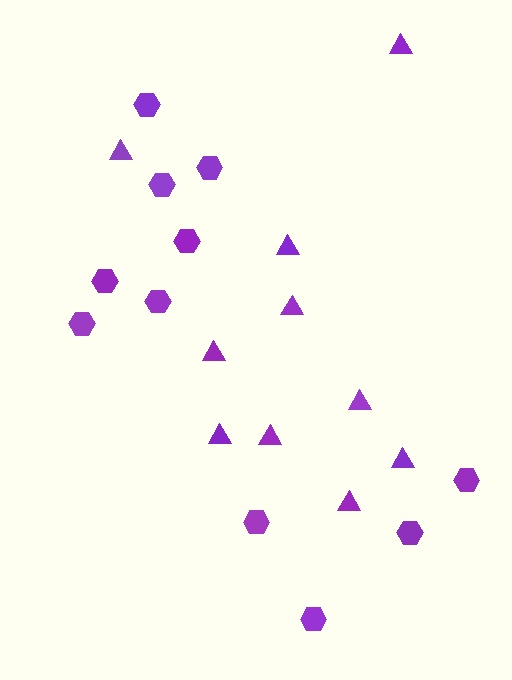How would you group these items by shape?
There are 2 groups: one group of hexagons (11) and one group of triangles (10).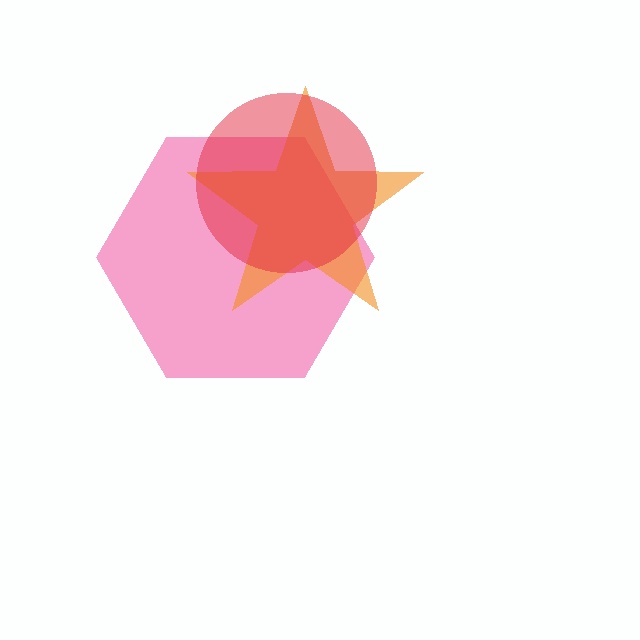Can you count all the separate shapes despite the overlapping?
Yes, there are 3 separate shapes.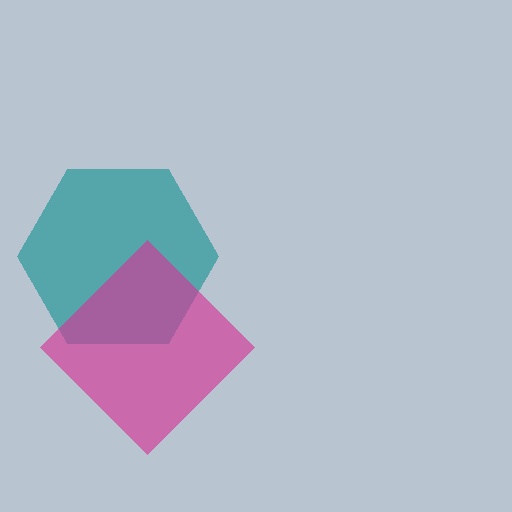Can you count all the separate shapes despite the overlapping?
Yes, there are 2 separate shapes.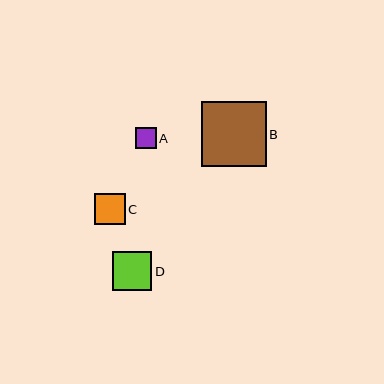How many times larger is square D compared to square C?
Square D is approximately 1.3 times the size of square C.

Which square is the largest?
Square B is the largest with a size of approximately 65 pixels.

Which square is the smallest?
Square A is the smallest with a size of approximately 21 pixels.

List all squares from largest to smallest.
From largest to smallest: B, D, C, A.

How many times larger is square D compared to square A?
Square D is approximately 1.9 times the size of square A.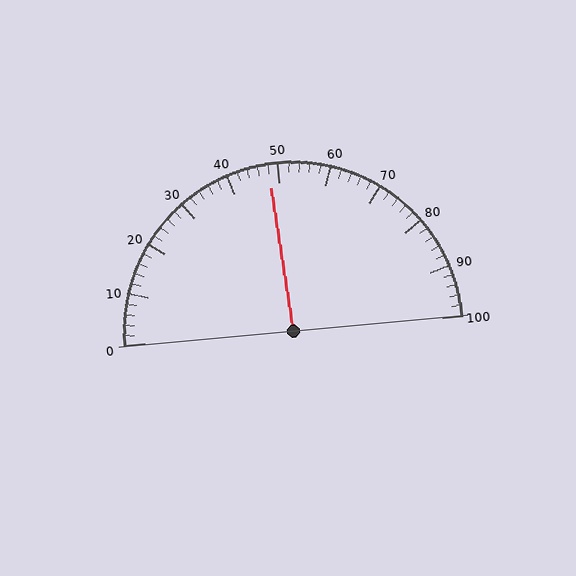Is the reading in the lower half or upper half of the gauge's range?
The reading is in the lower half of the range (0 to 100).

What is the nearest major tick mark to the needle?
The nearest major tick mark is 50.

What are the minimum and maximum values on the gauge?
The gauge ranges from 0 to 100.